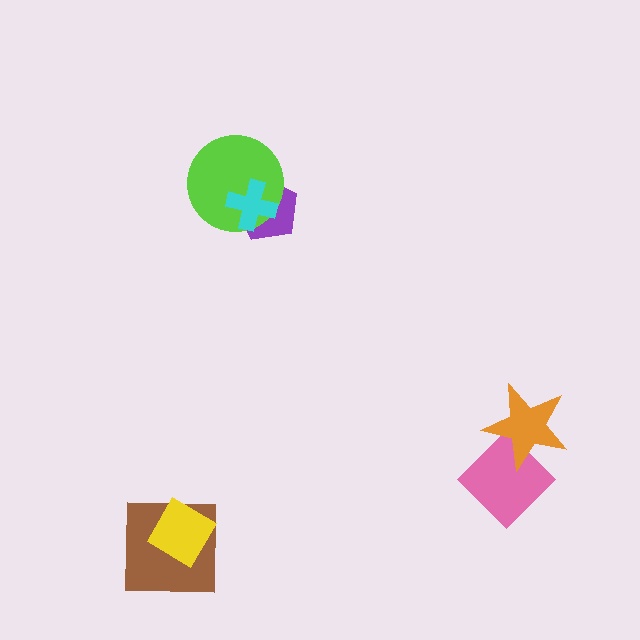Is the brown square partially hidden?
Yes, it is partially covered by another shape.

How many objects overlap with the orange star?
1 object overlaps with the orange star.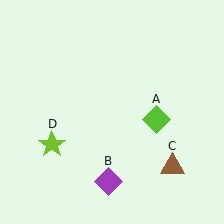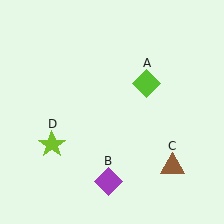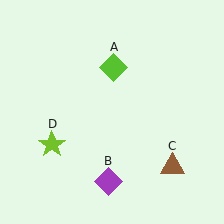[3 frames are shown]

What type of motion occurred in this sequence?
The lime diamond (object A) rotated counterclockwise around the center of the scene.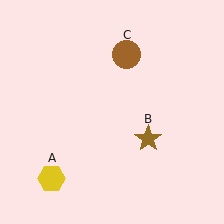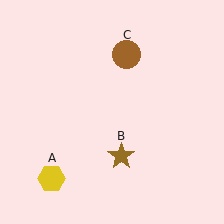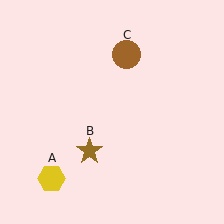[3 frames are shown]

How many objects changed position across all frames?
1 object changed position: brown star (object B).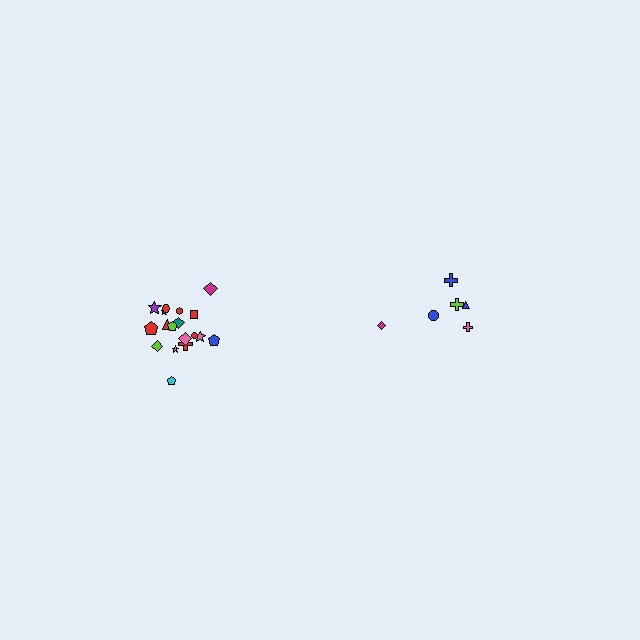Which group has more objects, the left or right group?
The left group.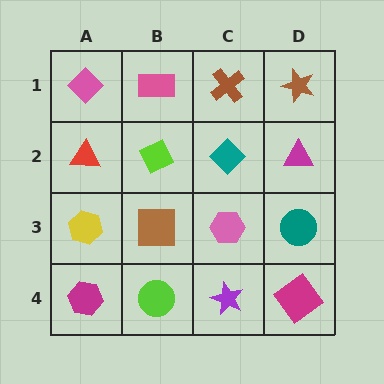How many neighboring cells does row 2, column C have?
4.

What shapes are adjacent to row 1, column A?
A red triangle (row 2, column A), a pink rectangle (row 1, column B).